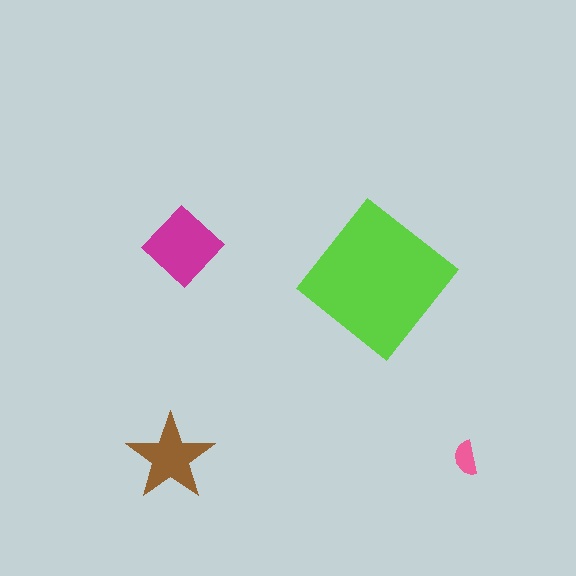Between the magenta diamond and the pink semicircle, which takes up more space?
The magenta diamond.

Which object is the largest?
The lime diamond.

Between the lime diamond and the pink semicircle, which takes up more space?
The lime diamond.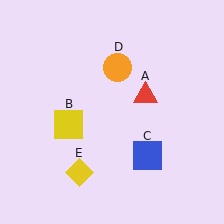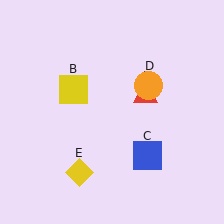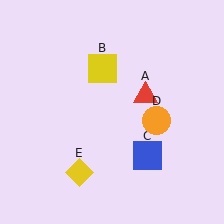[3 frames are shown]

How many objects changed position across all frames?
2 objects changed position: yellow square (object B), orange circle (object D).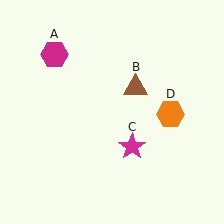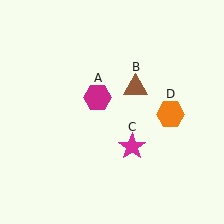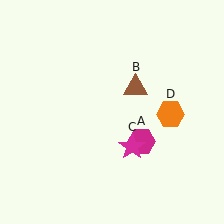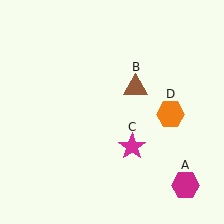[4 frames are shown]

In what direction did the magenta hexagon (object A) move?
The magenta hexagon (object A) moved down and to the right.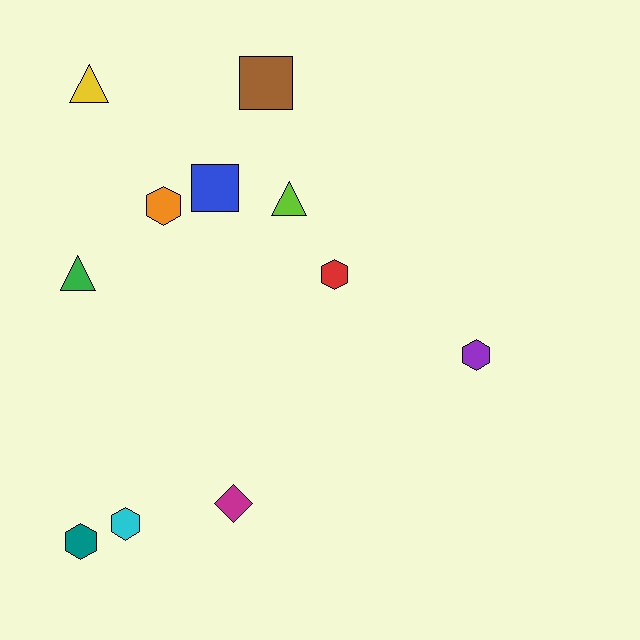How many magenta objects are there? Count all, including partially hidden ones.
There is 1 magenta object.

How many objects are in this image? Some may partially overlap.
There are 11 objects.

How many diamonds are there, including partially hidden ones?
There is 1 diamond.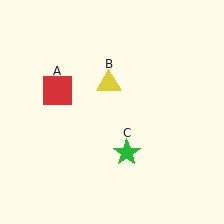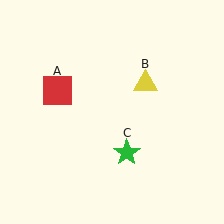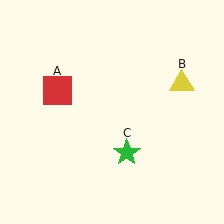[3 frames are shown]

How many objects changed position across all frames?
1 object changed position: yellow triangle (object B).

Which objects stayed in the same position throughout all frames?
Red square (object A) and green star (object C) remained stationary.